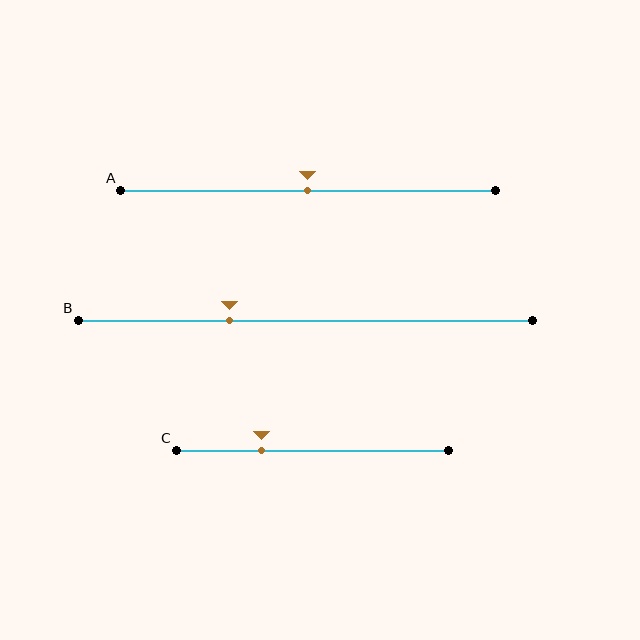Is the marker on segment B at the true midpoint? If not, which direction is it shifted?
No, the marker on segment B is shifted to the left by about 17% of the segment length.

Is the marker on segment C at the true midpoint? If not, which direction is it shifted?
No, the marker on segment C is shifted to the left by about 19% of the segment length.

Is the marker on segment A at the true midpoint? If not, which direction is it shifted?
Yes, the marker on segment A is at the true midpoint.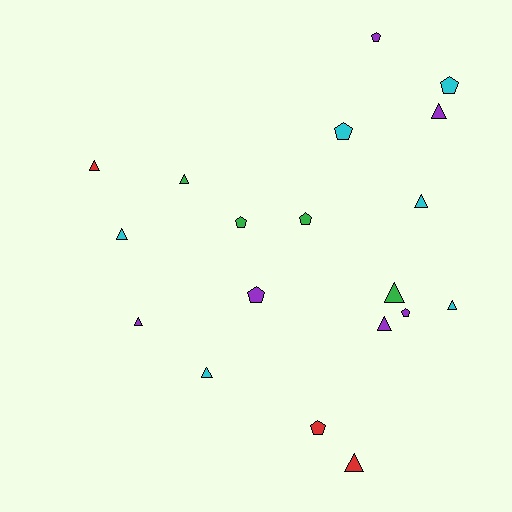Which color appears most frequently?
Purple, with 6 objects.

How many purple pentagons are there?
There are 3 purple pentagons.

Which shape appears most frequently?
Triangle, with 11 objects.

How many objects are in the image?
There are 19 objects.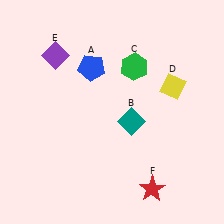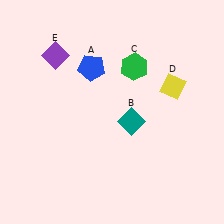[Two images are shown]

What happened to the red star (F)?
The red star (F) was removed in Image 2. It was in the bottom-right area of Image 1.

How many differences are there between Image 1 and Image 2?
There is 1 difference between the two images.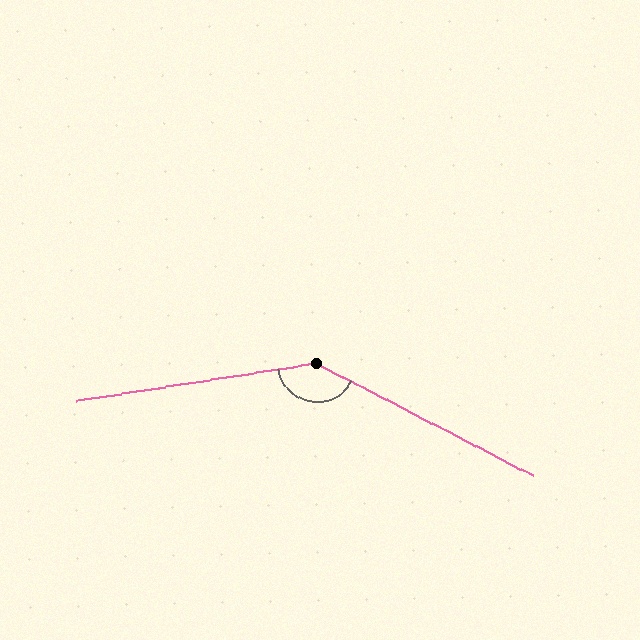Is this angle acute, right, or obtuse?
It is obtuse.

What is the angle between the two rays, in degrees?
Approximately 143 degrees.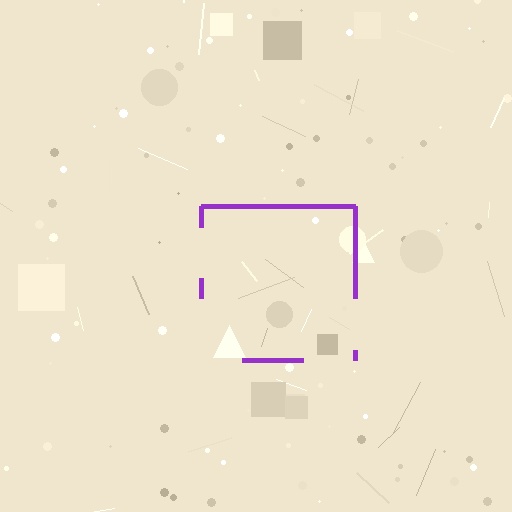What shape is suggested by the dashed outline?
The dashed outline suggests a square.